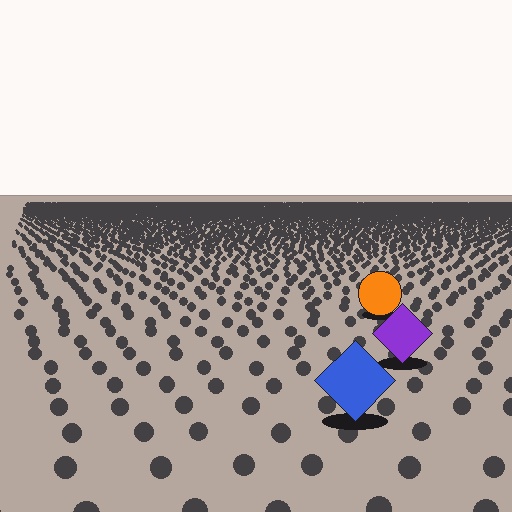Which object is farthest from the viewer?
The orange circle is farthest from the viewer. It appears smaller and the ground texture around it is denser.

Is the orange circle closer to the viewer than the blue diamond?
No. The blue diamond is closer — you can tell from the texture gradient: the ground texture is coarser near it.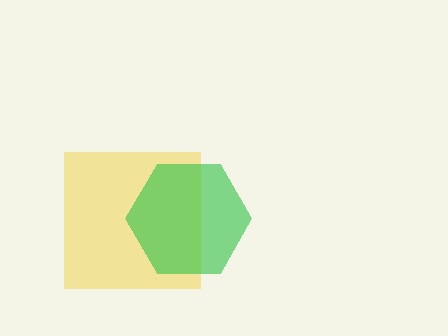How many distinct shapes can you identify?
There are 2 distinct shapes: a yellow square, a green hexagon.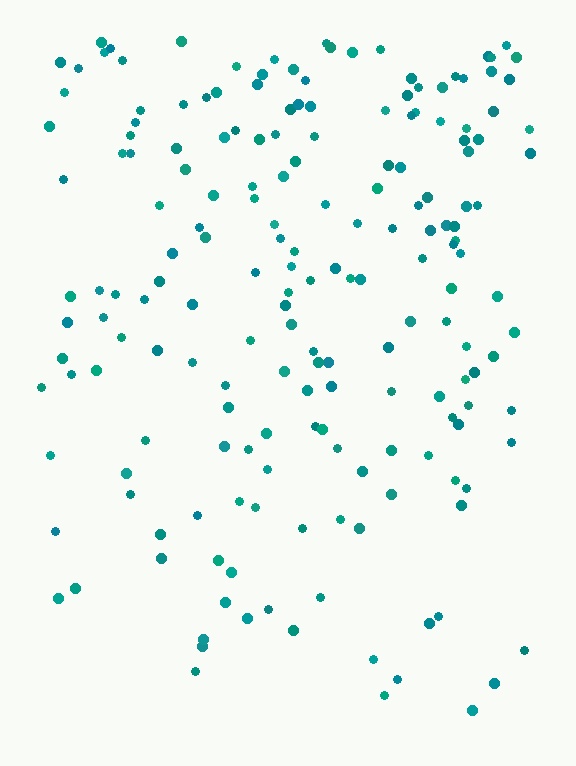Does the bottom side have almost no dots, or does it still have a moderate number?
Still a moderate number, just noticeably fewer than the top.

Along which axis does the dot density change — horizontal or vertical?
Vertical.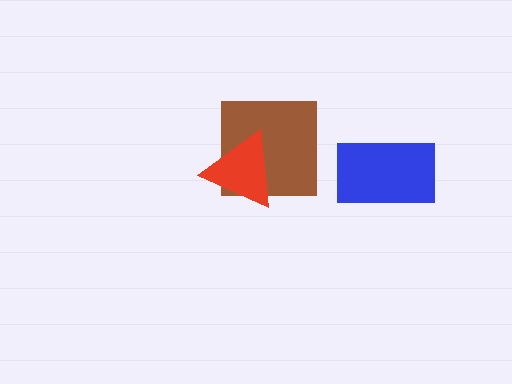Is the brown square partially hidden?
Yes, it is partially covered by another shape.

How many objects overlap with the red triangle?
1 object overlaps with the red triangle.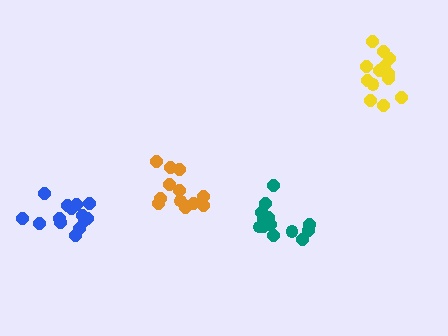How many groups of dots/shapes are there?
There are 4 groups.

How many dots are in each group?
Group 1: 13 dots, Group 2: 13 dots, Group 3: 15 dots, Group 4: 13 dots (54 total).